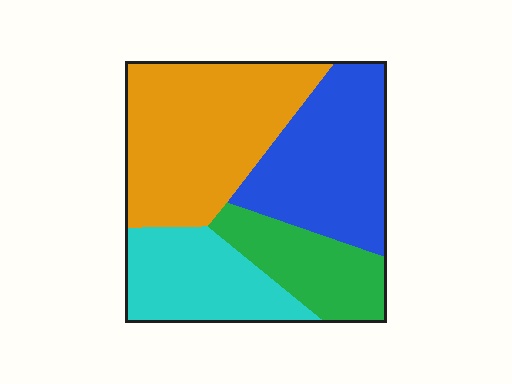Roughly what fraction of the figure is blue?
Blue takes up about one quarter (1/4) of the figure.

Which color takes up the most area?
Orange, at roughly 35%.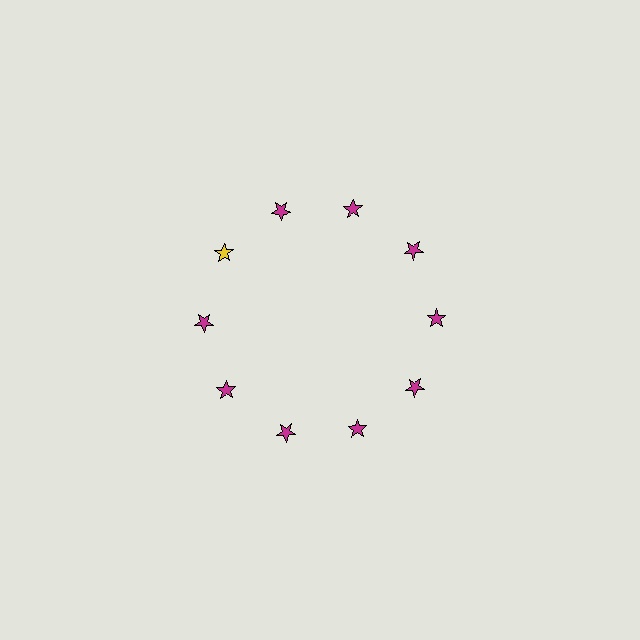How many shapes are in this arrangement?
There are 10 shapes arranged in a ring pattern.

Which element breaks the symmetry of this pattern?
The yellow star at roughly the 10 o'clock position breaks the symmetry. All other shapes are magenta stars.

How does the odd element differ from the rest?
It has a different color: yellow instead of magenta.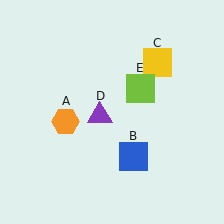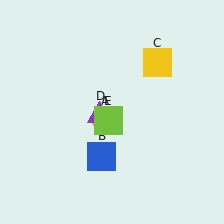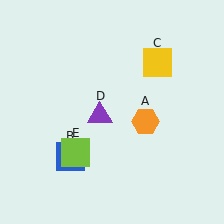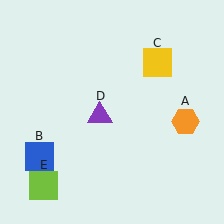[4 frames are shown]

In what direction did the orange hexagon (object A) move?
The orange hexagon (object A) moved right.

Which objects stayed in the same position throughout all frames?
Yellow square (object C) and purple triangle (object D) remained stationary.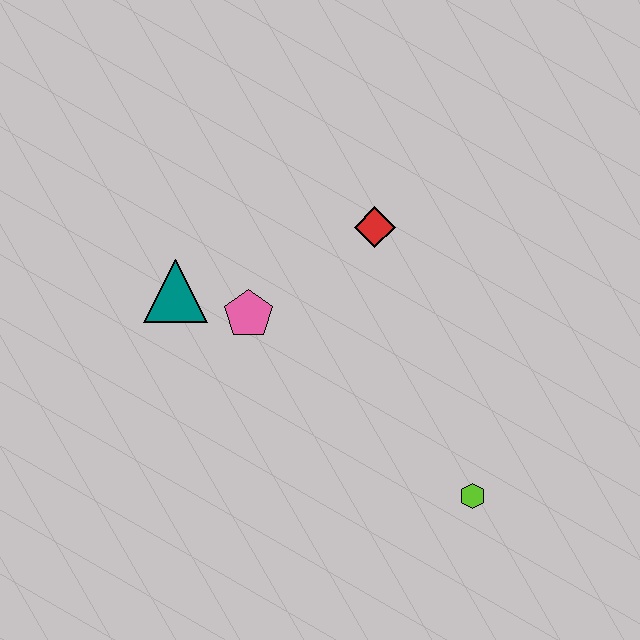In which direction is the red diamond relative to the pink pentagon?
The red diamond is to the right of the pink pentagon.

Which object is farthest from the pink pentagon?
The lime hexagon is farthest from the pink pentagon.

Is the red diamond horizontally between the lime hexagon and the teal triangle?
Yes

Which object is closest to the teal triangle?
The pink pentagon is closest to the teal triangle.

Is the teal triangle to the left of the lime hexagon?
Yes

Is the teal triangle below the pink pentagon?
No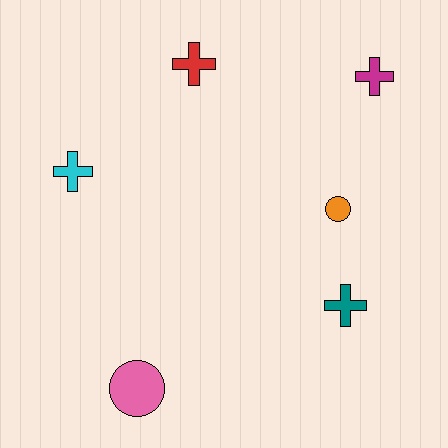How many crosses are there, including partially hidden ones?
There are 4 crosses.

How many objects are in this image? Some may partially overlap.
There are 6 objects.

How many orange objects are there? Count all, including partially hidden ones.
There is 1 orange object.